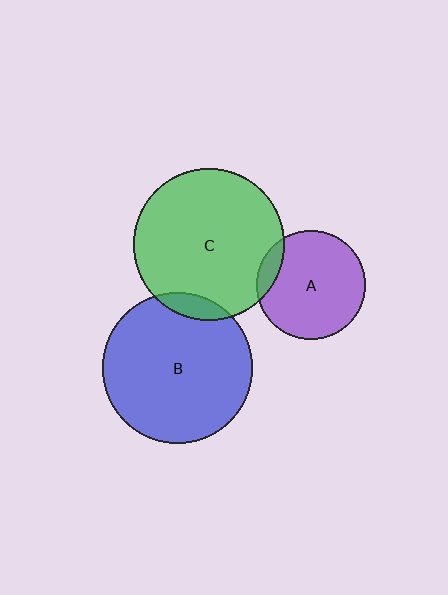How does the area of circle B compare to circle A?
Approximately 1.9 times.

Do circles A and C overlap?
Yes.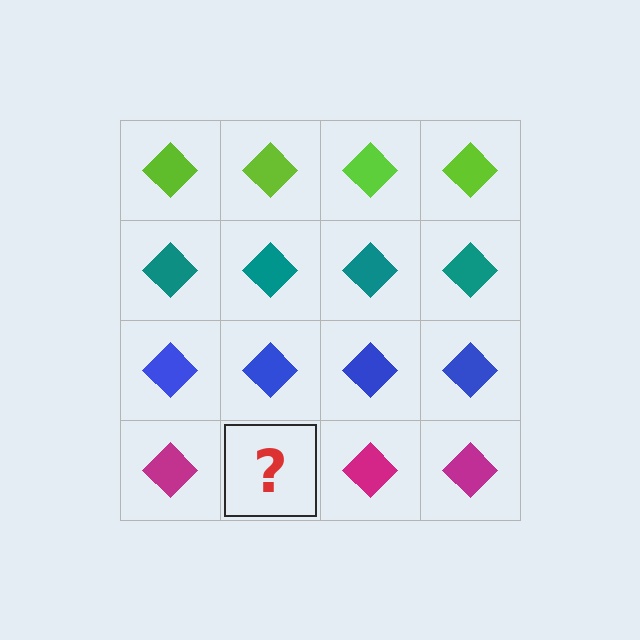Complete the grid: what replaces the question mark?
The question mark should be replaced with a magenta diamond.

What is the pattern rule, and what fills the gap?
The rule is that each row has a consistent color. The gap should be filled with a magenta diamond.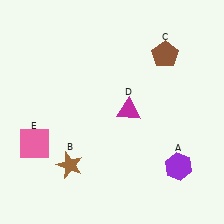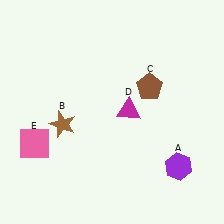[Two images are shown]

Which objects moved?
The objects that moved are: the brown star (B), the brown pentagon (C).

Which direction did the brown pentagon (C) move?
The brown pentagon (C) moved down.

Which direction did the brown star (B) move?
The brown star (B) moved up.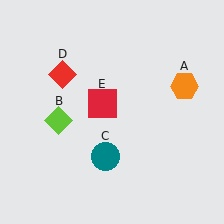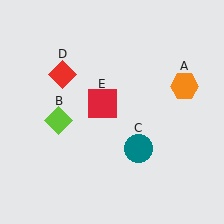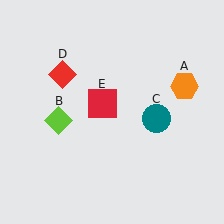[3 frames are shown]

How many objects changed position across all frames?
1 object changed position: teal circle (object C).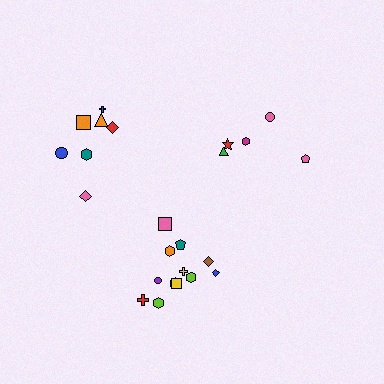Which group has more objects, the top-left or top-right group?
The top-left group.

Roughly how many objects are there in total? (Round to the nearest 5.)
Roughly 25 objects in total.